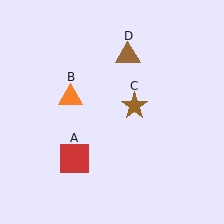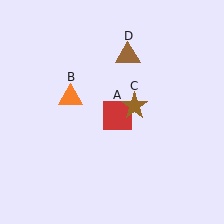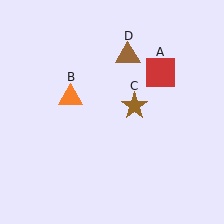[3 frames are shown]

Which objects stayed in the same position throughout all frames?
Orange triangle (object B) and brown star (object C) and brown triangle (object D) remained stationary.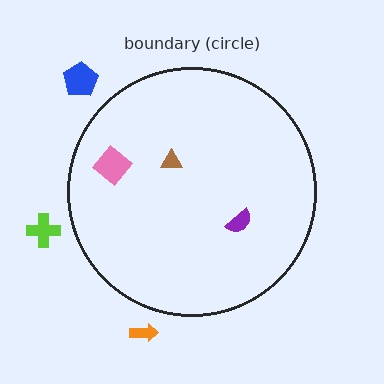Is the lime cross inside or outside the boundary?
Outside.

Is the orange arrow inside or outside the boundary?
Outside.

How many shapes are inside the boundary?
3 inside, 3 outside.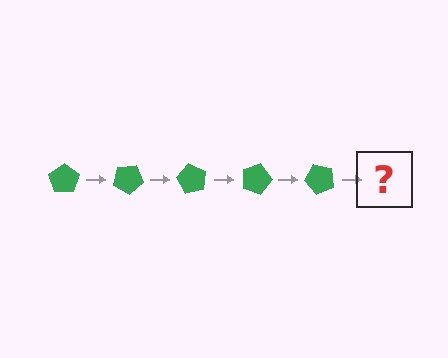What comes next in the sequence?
The next element should be a green pentagon rotated 150 degrees.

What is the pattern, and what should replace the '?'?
The pattern is that the pentagon rotates 30 degrees each step. The '?' should be a green pentagon rotated 150 degrees.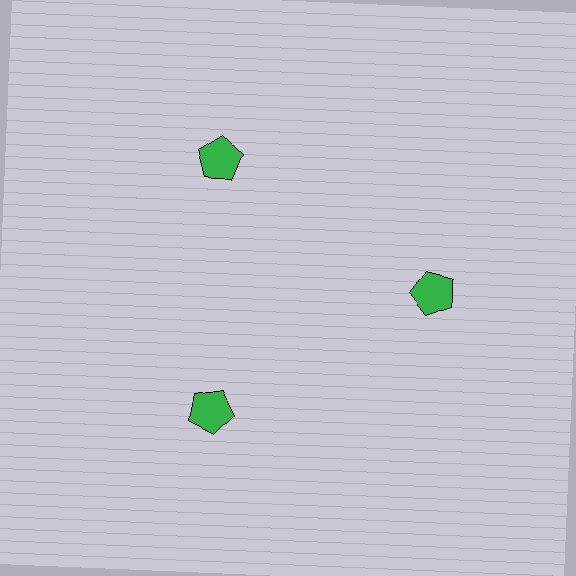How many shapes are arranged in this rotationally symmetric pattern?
There are 3 shapes, arranged in 3 groups of 1.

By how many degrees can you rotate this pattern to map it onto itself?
The pattern maps onto itself every 120 degrees of rotation.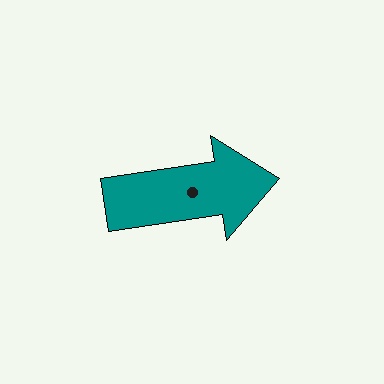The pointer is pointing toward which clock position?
Roughly 3 o'clock.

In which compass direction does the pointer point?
East.